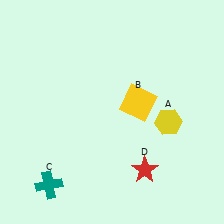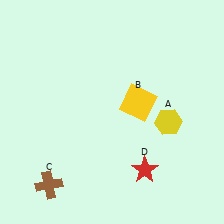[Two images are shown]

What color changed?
The cross (C) changed from teal in Image 1 to brown in Image 2.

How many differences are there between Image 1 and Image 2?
There is 1 difference between the two images.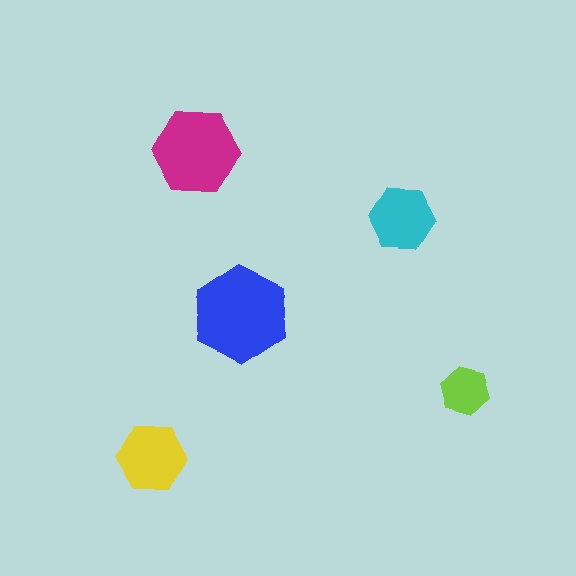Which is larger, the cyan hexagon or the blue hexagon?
The blue one.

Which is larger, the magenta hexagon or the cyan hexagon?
The magenta one.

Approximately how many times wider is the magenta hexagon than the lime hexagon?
About 2 times wider.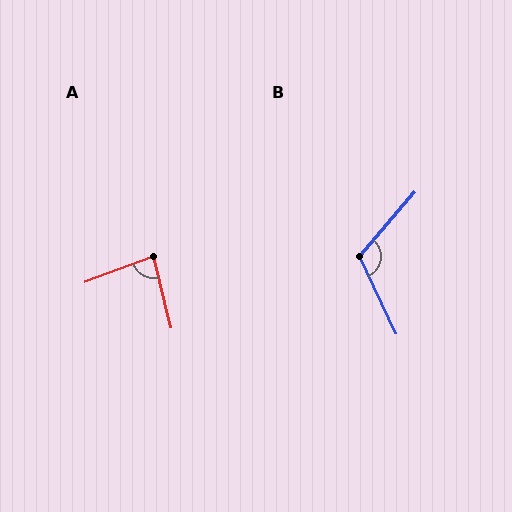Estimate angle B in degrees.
Approximately 114 degrees.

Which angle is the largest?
B, at approximately 114 degrees.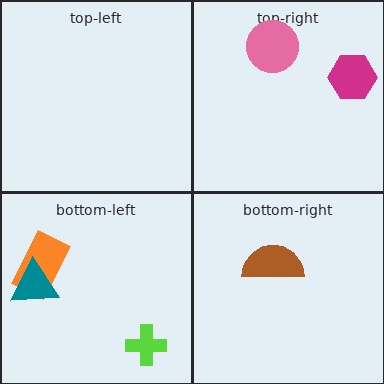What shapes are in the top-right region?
The pink circle, the magenta hexagon.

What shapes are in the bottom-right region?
The brown semicircle.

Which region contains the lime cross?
The bottom-left region.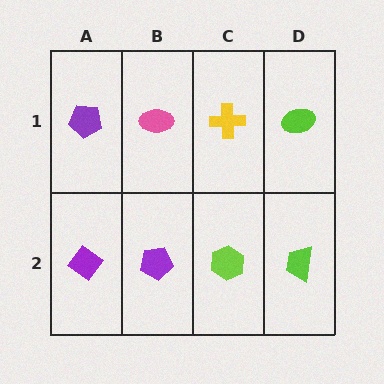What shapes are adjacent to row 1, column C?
A lime hexagon (row 2, column C), a pink ellipse (row 1, column B), a lime ellipse (row 1, column D).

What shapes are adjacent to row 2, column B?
A pink ellipse (row 1, column B), a purple diamond (row 2, column A), a lime hexagon (row 2, column C).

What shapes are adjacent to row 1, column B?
A purple pentagon (row 2, column B), a purple pentagon (row 1, column A), a yellow cross (row 1, column C).